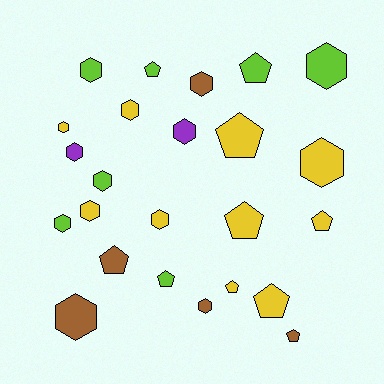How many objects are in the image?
There are 24 objects.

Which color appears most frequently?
Yellow, with 10 objects.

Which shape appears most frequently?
Hexagon, with 14 objects.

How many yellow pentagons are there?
There are 5 yellow pentagons.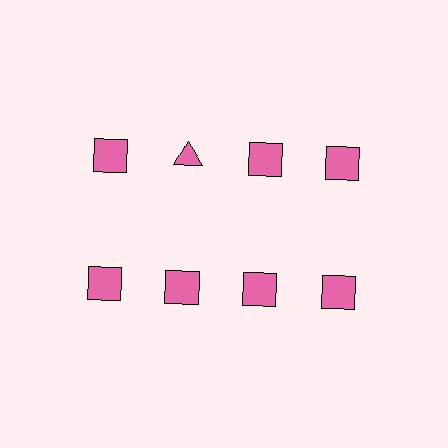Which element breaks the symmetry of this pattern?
The pink triangle in the top row, second from left column breaks the symmetry. All other shapes are pink squares.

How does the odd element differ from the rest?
It has a different shape: triangle instead of square.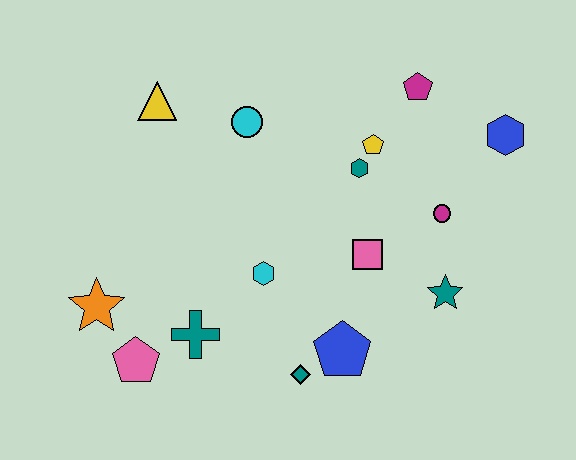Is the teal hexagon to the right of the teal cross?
Yes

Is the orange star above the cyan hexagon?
No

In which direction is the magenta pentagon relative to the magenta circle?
The magenta pentagon is above the magenta circle.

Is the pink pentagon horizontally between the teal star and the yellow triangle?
No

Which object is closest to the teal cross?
The pink pentagon is closest to the teal cross.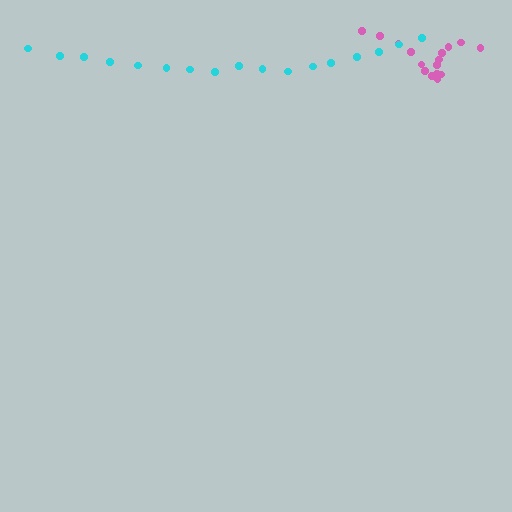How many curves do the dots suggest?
There are 2 distinct paths.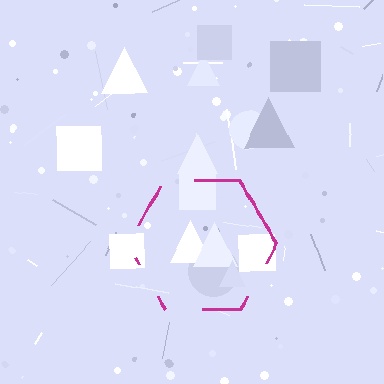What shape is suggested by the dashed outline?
The dashed outline suggests a hexagon.